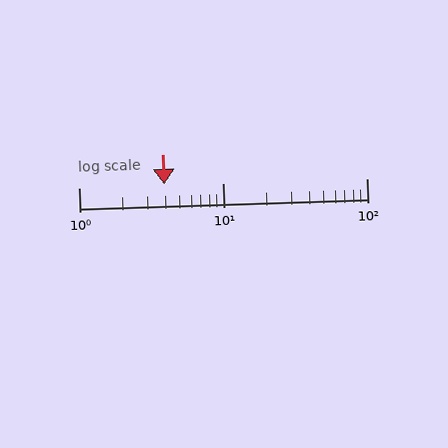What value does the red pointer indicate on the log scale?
The pointer indicates approximately 3.9.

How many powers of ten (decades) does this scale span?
The scale spans 2 decades, from 1 to 100.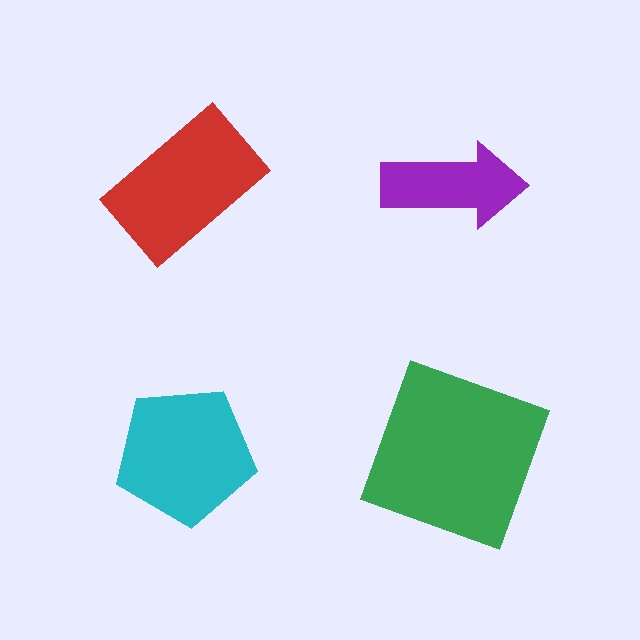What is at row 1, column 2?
A purple arrow.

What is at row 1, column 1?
A red rectangle.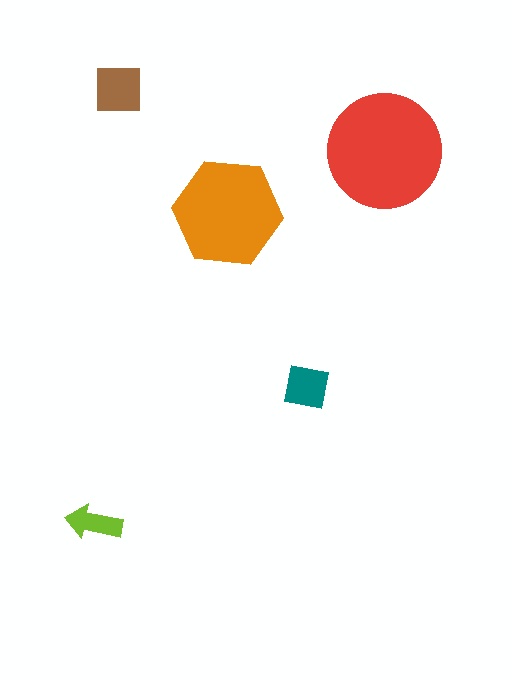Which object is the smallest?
The lime arrow.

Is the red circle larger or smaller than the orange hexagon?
Larger.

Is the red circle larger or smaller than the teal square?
Larger.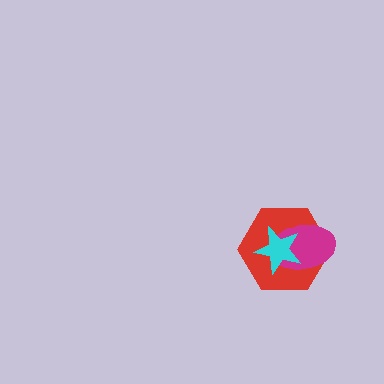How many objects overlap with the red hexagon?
2 objects overlap with the red hexagon.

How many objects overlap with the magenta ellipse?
2 objects overlap with the magenta ellipse.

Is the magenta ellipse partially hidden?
Yes, it is partially covered by another shape.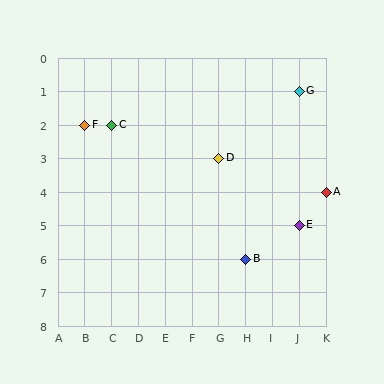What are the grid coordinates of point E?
Point E is at grid coordinates (J, 5).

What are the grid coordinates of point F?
Point F is at grid coordinates (B, 2).